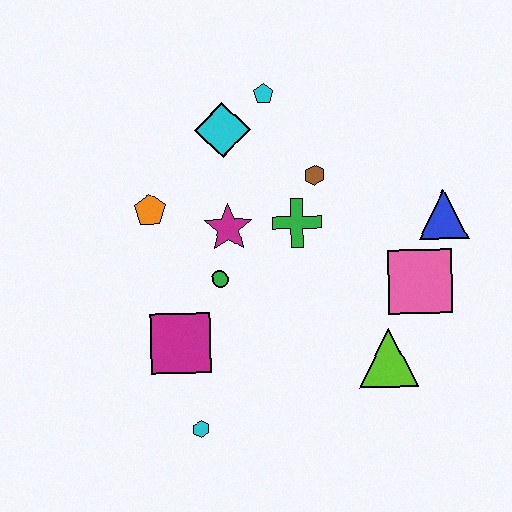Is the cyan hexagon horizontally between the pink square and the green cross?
No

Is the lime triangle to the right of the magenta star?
Yes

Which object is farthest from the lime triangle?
The cyan pentagon is farthest from the lime triangle.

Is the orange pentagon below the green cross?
No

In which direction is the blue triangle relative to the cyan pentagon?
The blue triangle is to the right of the cyan pentagon.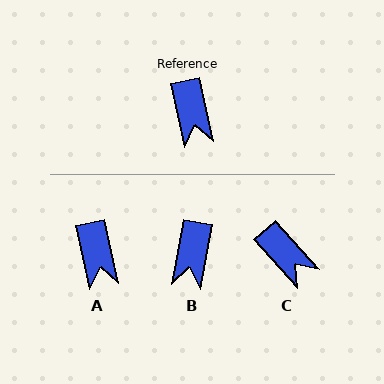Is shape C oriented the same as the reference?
No, it is off by about 30 degrees.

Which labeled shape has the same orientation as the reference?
A.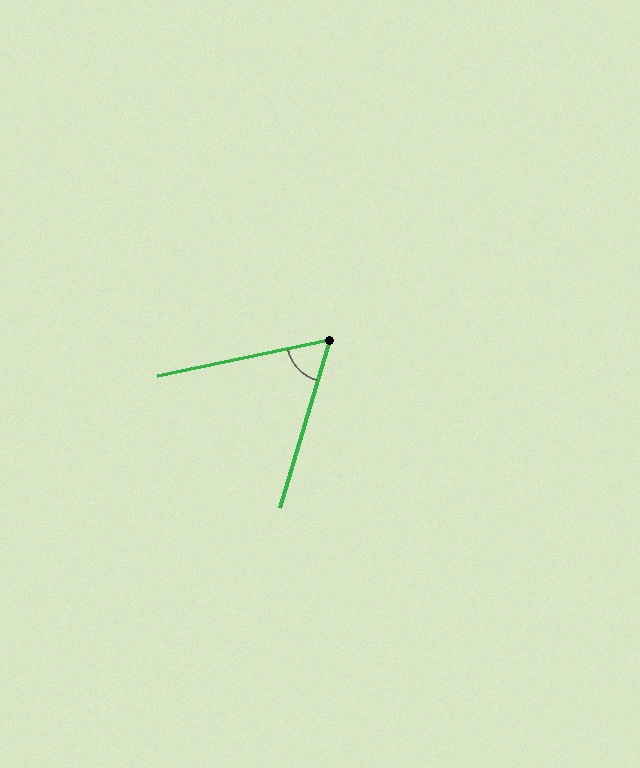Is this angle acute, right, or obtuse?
It is acute.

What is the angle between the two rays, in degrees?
Approximately 62 degrees.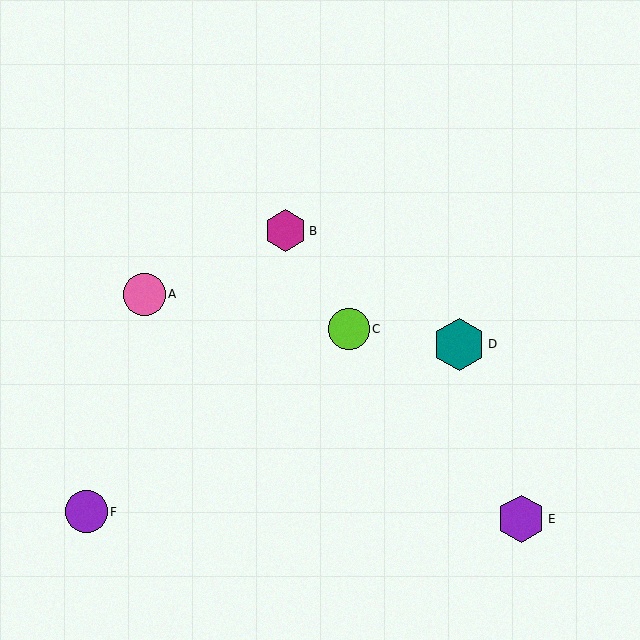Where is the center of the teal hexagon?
The center of the teal hexagon is at (459, 344).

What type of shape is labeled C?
Shape C is a lime circle.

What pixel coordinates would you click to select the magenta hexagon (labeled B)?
Click at (285, 231) to select the magenta hexagon B.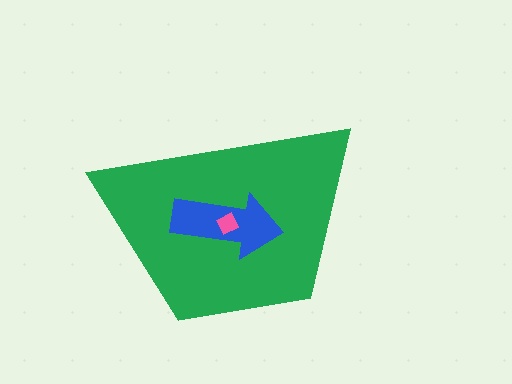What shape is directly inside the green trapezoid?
The blue arrow.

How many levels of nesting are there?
3.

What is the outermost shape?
The green trapezoid.